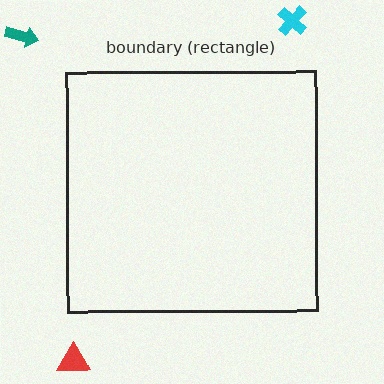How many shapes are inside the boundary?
0 inside, 3 outside.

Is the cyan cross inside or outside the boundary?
Outside.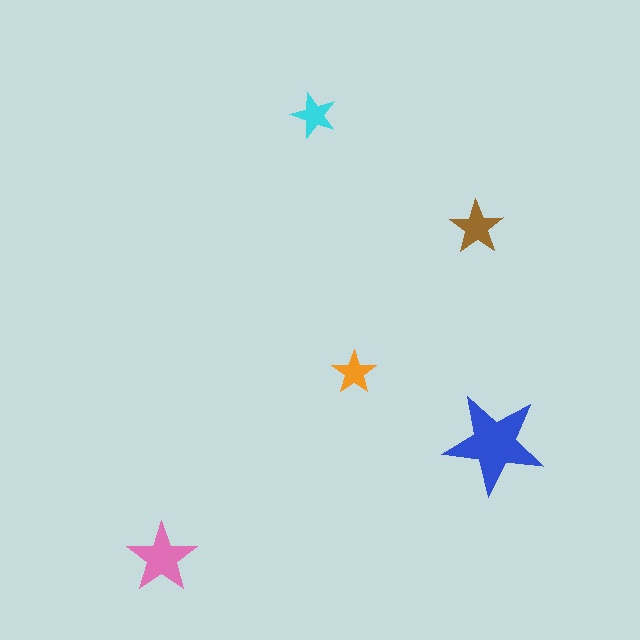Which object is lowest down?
The pink star is bottommost.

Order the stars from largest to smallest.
the blue one, the pink one, the brown one, the cyan one, the orange one.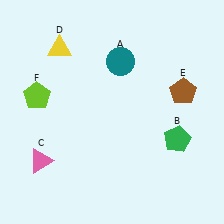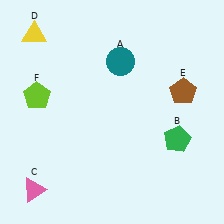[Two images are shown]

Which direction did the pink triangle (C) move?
The pink triangle (C) moved down.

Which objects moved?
The objects that moved are: the pink triangle (C), the yellow triangle (D).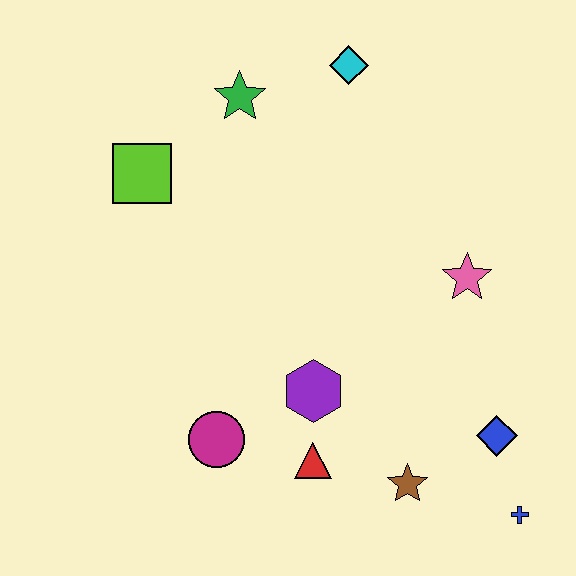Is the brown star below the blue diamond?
Yes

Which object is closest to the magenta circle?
The red triangle is closest to the magenta circle.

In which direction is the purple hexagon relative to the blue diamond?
The purple hexagon is to the left of the blue diamond.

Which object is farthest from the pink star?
The lime square is farthest from the pink star.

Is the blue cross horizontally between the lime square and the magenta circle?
No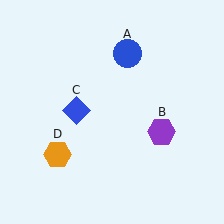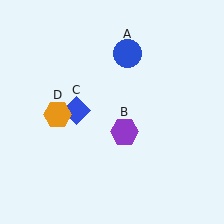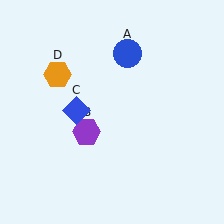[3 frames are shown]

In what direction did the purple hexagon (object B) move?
The purple hexagon (object B) moved left.